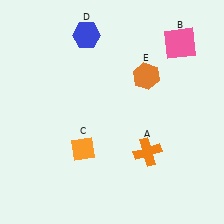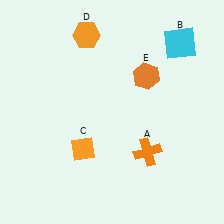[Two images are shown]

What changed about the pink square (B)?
In Image 1, B is pink. In Image 2, it changed to cyan.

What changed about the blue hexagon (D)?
In Image 1, D is blue. In Image 2, it changed to orange.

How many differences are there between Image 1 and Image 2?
There are 2 differences between the two images.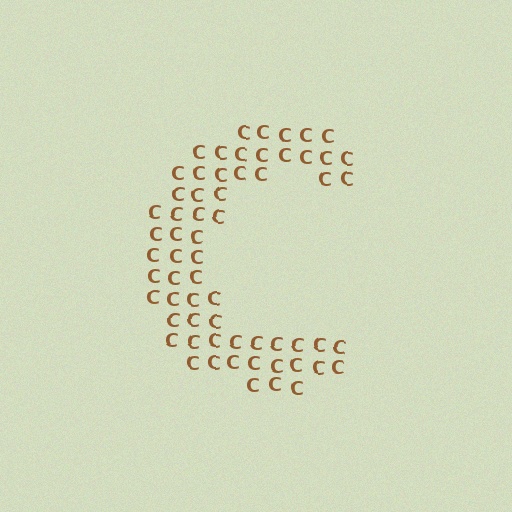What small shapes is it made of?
It is made of small letter C's.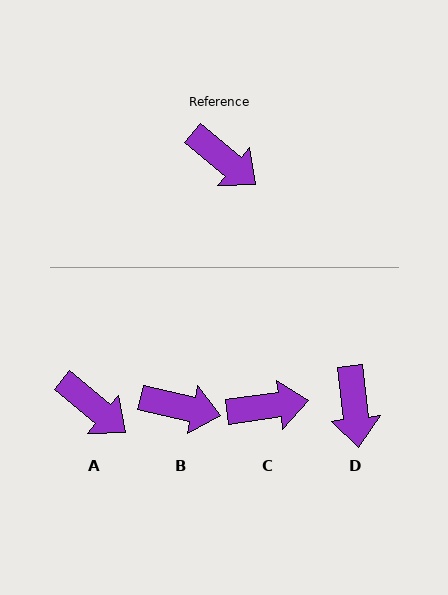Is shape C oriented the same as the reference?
No, it is off by about 47 degrees.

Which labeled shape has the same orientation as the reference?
A.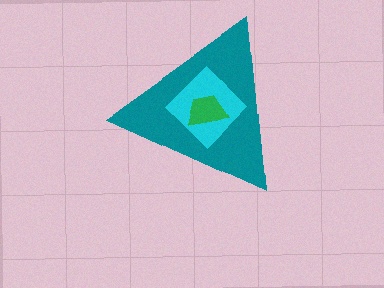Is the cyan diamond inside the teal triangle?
Yes.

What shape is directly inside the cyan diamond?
The green trapezoid.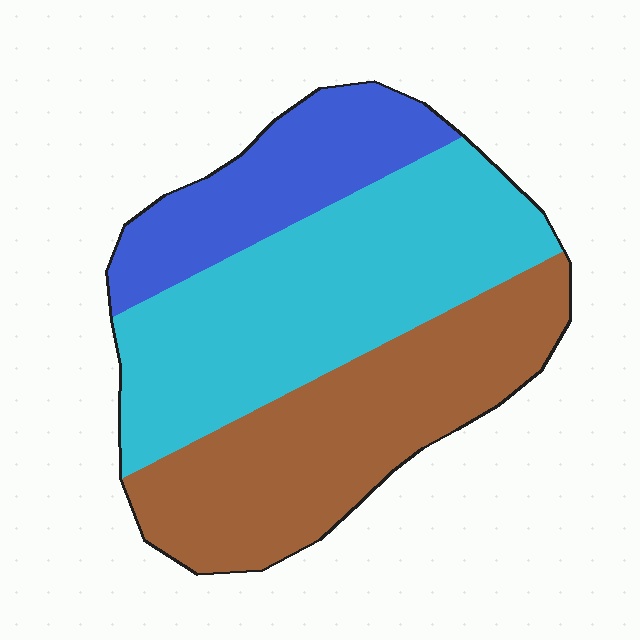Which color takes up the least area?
Blue, at roughly 20%.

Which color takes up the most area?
Cyan, at roughly 45%.